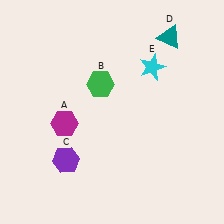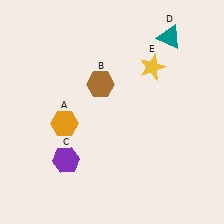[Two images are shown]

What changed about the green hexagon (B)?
In Image 1, B is green. In Image 2, it changed to brown.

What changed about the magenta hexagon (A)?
In Image 1, A is magenta. In Image 2, it changed to orange.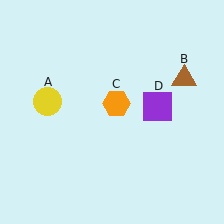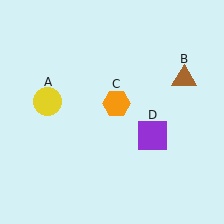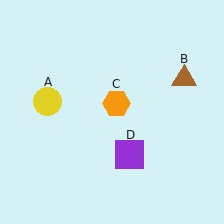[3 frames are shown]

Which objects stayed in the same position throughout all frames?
Yellow circle (object A) and brown triangle (object B) and orange hexagon (object C) remained stationary.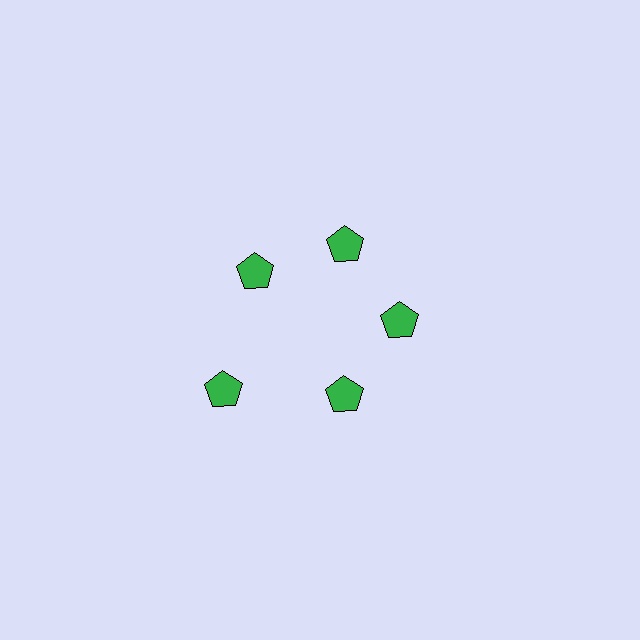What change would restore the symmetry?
The symmetry would be restored by moving it inward, back onto the ring so that all 5 pentagons sit at equal angles and equal distance from the center.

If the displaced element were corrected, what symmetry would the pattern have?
It would have 5-fold rotational symmetry — the pattern would map onto itself every 72 degrees.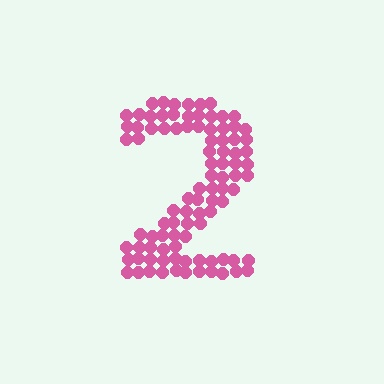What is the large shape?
The large shape is the digit 2.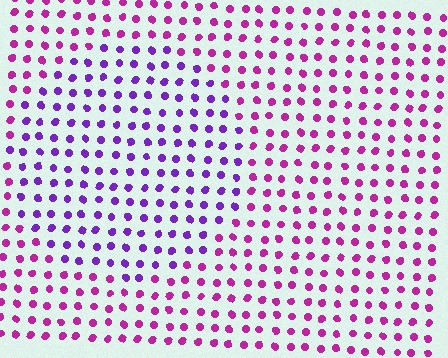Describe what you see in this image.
The image is filled with small magenta elements in a uniform arrangement. A circle-shaped region is visible where the elements are tinted to a slightly different hue, forming a subtle color boundary.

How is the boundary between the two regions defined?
The boundary is defined purely by a slight shift in hue (about 39 degrees). Spacing, size, and orientation are identical on both sides.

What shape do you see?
I see a circle.